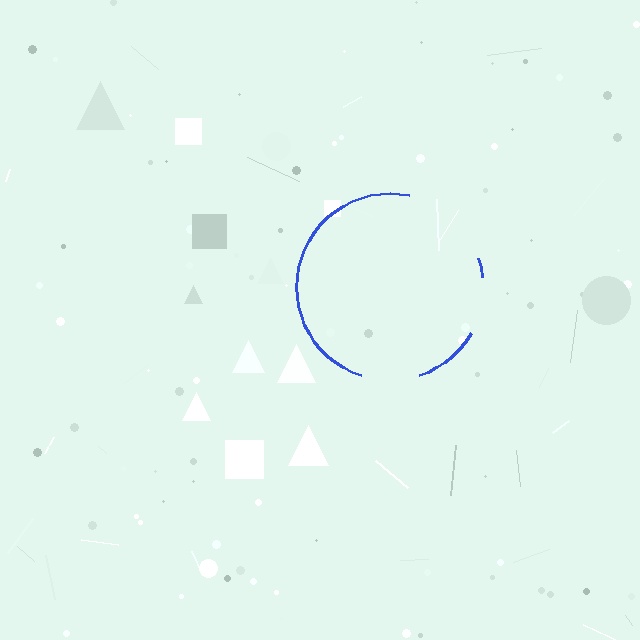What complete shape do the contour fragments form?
The contour fragments form a circle.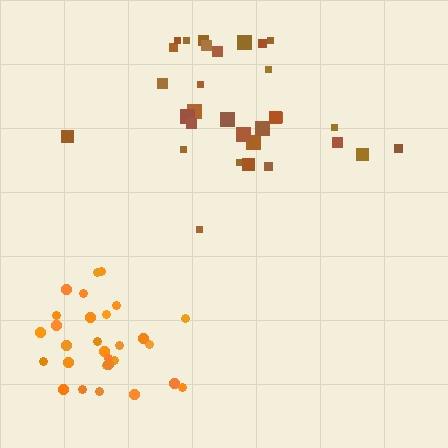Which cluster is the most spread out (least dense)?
Brown.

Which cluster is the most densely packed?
Orange.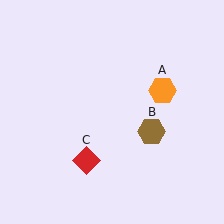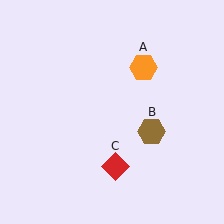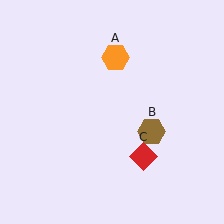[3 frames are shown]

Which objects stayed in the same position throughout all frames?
Brown hexagon (object B) remained stationary.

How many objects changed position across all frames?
2 objects changed position: orange hexagon (object A), red diamond (object C).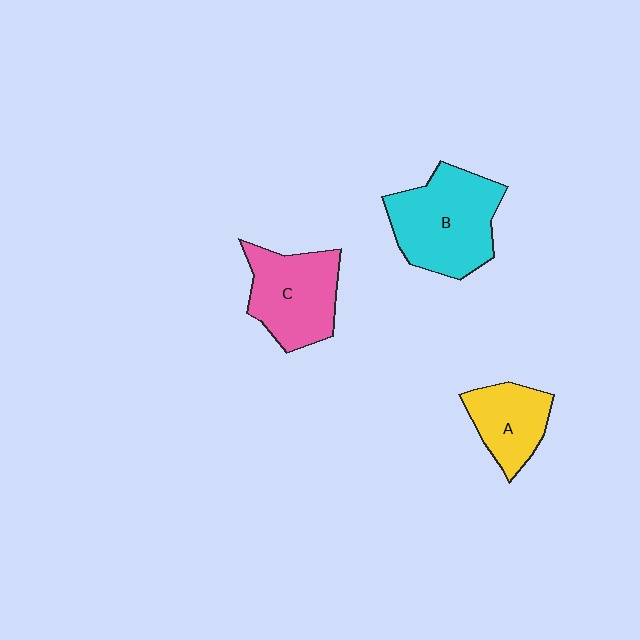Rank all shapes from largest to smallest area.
From largest to smallest: B (cyan), C (pink), A (yellow).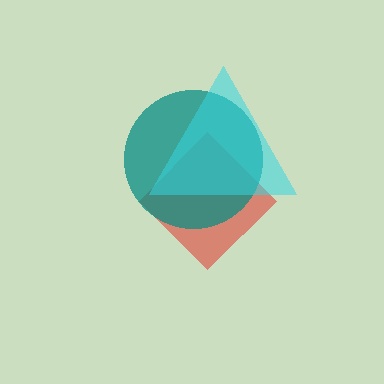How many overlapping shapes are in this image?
There are 3 overlapping shapes in the image.